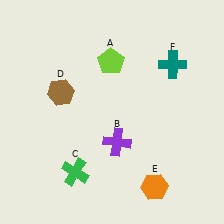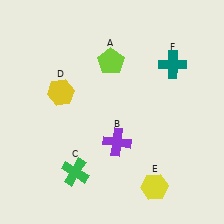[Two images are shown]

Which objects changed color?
D changed from brown to yellow. E changed from orange to yellow.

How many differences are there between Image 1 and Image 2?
There are 2 differences between the two images.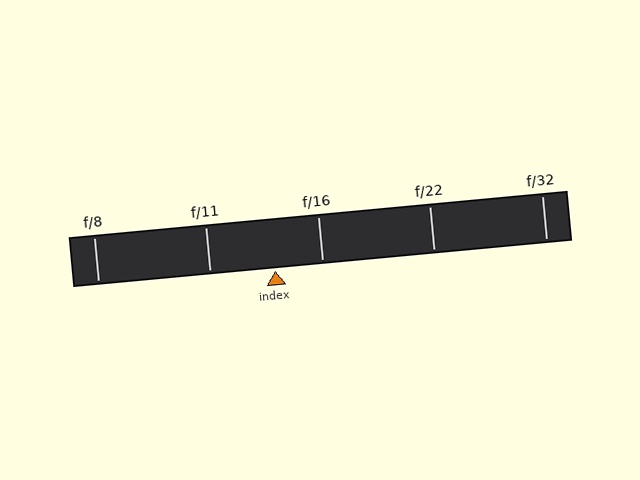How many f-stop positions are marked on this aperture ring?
There are 5 f-stop positions marked.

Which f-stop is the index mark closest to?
The index mark is closest to f/16.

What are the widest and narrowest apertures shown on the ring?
The widest aperture shown is f/8 and the narrowest is f/32.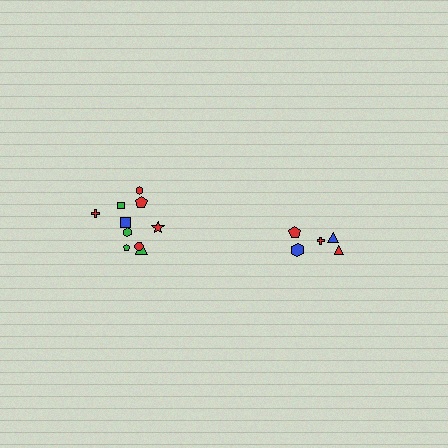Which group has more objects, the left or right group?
The left group.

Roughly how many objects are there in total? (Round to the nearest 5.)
Roughly 15 objects in total.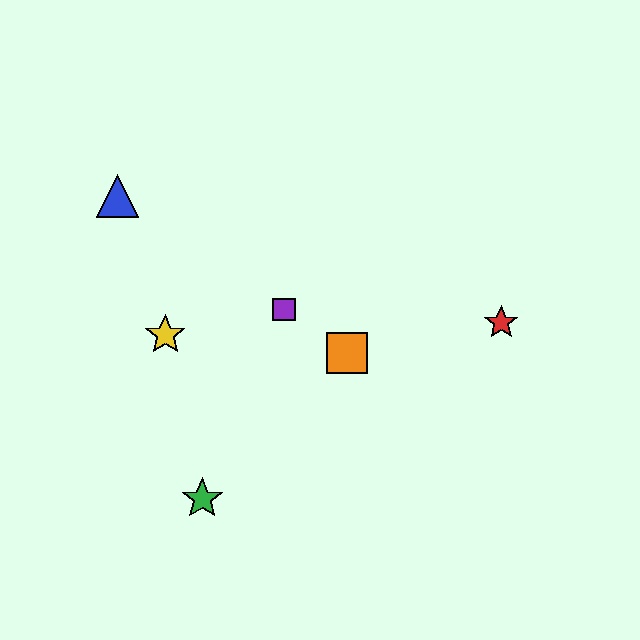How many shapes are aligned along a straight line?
3 shapes (the blue triangle, the purple square, the orange square) are aligned along a straight line.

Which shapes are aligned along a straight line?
The blue triangle, the purple square, the orange square are aligned along a straight line.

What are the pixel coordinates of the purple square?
The purple square is at (284, 310).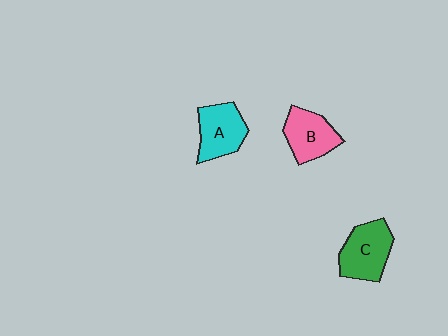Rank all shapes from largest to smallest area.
From largest to smallest: C (green), A (cyan), B (pink).